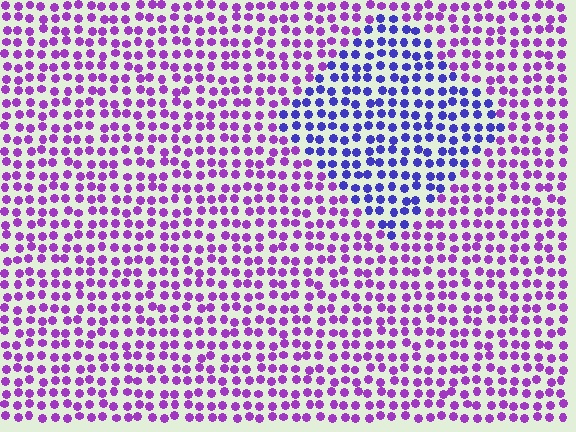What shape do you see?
I see a diamond.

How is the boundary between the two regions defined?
The boundary is defined purely by a slight shift in hue (about 42 degrees). Spacing, size, and orientation are identical on both sides.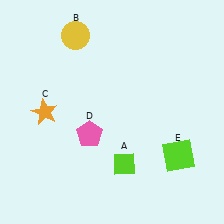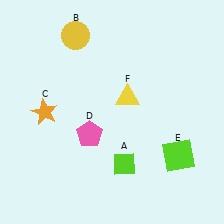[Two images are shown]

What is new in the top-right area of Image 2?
A yellow triangle (F) was added in the top-right area of Image 2.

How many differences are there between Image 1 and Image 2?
There is 1 difference between the two images.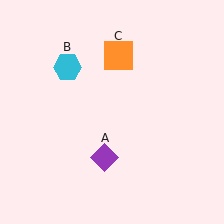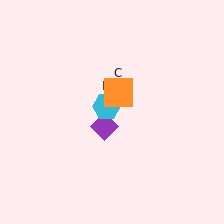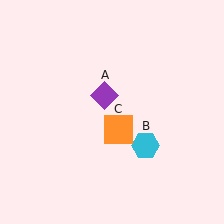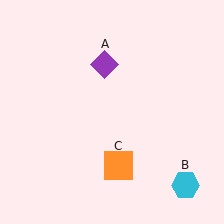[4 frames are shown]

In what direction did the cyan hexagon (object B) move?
The cyan hexagon (object B) moved down and to the right.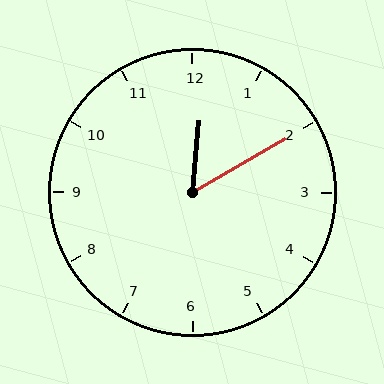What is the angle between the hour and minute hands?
Approximately 55 degrees.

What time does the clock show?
12:10.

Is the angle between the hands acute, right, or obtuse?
It is acute.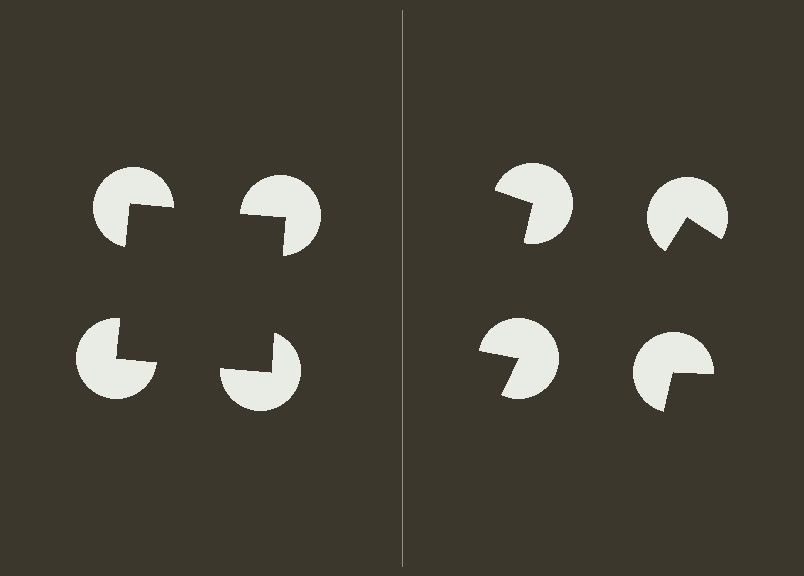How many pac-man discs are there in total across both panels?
8 — 4 on each side.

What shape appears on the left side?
An illusory square.